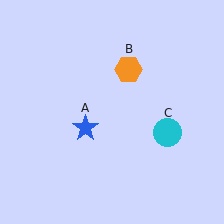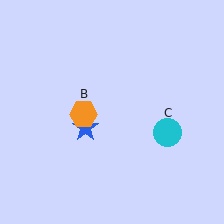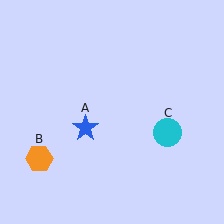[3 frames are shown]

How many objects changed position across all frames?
1 object changed position: orange hexagon (object B).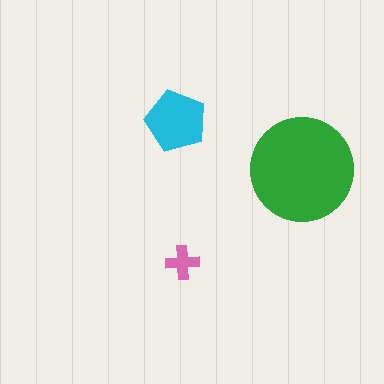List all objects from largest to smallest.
The green circle, the cyan pentagon, the pink cross.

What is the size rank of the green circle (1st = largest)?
1st.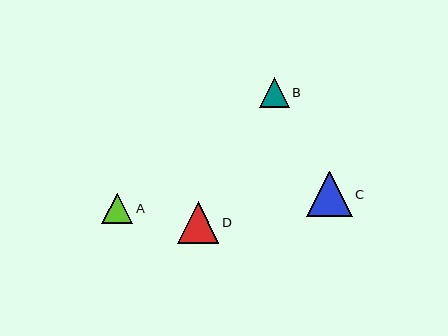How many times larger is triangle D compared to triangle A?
Triangle D is approximately 1.3 times the size of triangle A.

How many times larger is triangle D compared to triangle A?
Triangle D is approximately 1.3 times the size of triangle A.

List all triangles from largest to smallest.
From largest to smallest: C, D, A, B.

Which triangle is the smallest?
Triangle B is the smallest with a size of approximately 30 pixels.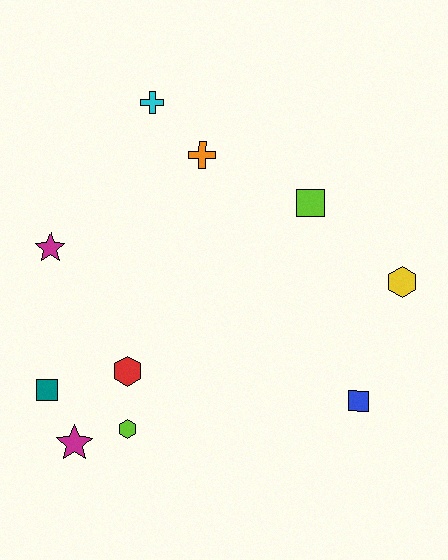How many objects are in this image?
There are 10 objects.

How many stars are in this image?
There are 2 stars.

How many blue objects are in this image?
There is 1 blue object.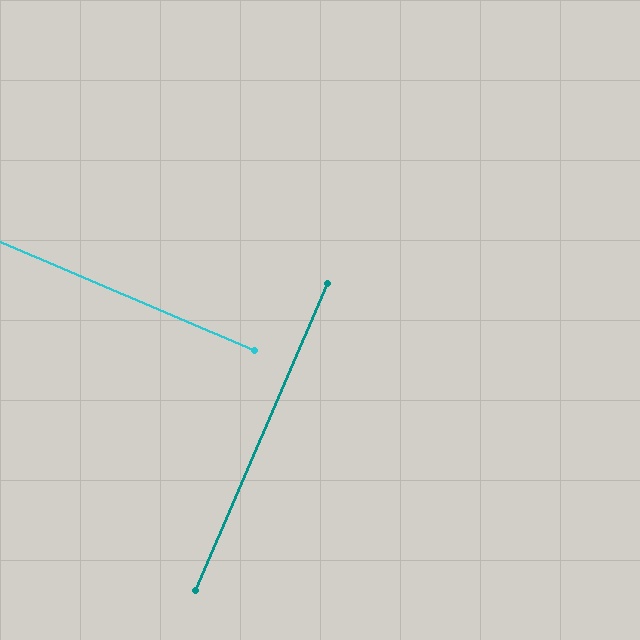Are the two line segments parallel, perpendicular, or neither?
Perpendicular — they meet at approximately 90°.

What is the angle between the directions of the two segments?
Approximately 90 degrees.